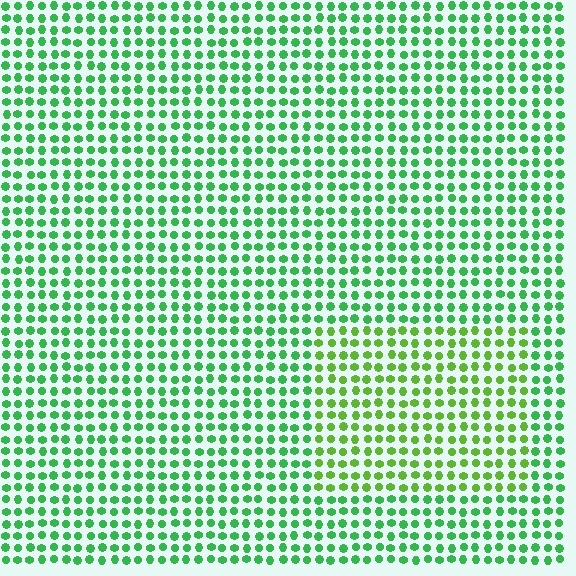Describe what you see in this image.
The image is filled with small green elements in a uniform arrangement. A rectangle-shaped region is visible where the elements are tinted to a slightly different hue, forming a subtle color boundary.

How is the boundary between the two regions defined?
The boundary is defined purely by a slight shift in hue (about 31 degrees). Spacing, size, and orientation are identical on both sides.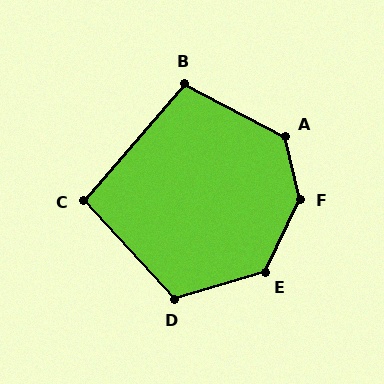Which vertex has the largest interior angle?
F, at approximately 141 degrees.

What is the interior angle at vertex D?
Approximately 116 degrees (obtuse).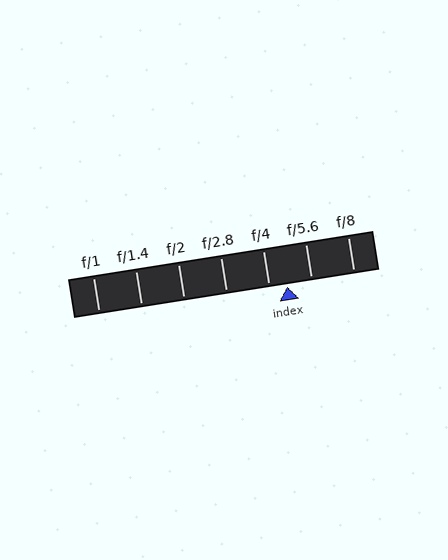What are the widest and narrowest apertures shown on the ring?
The widest aperture shown is f/1 and the narrowest is f/8.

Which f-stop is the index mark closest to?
The index mark is closest to f/4.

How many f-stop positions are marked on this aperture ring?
There are 7 f-stop positions marked.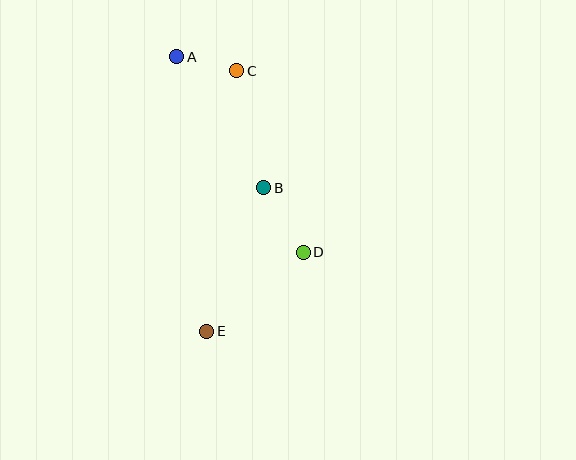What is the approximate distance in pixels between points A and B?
The distance between A and B is approximately 157 pixels.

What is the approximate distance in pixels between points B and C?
The distance between B and C is approximately 120 pixels.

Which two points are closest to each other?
Points A and C are closest to each other.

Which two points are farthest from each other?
Points A and E are farthest from each other.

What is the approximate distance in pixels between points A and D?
The distance between A and D is approximately 233 pixels.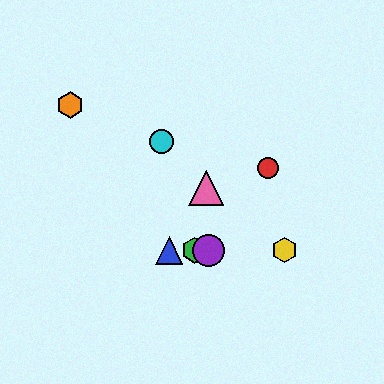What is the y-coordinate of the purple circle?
The purple circle is at y≈250.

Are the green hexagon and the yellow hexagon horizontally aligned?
Yes, both are at y≈250.